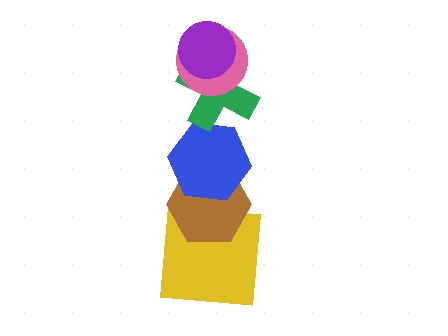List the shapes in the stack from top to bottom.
From top to bottom: the purple circle, the pink circle, the green cross, the blue hexagon, the brown hexagon, the yellow square.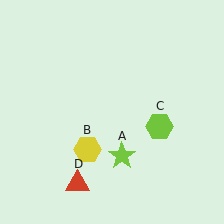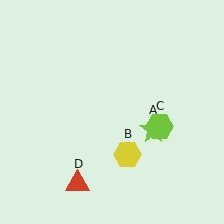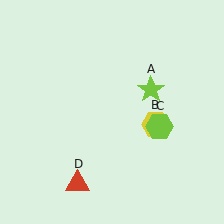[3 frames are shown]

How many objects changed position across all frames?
2 objects changed position: lime star (object A), yellow hexagon (object B).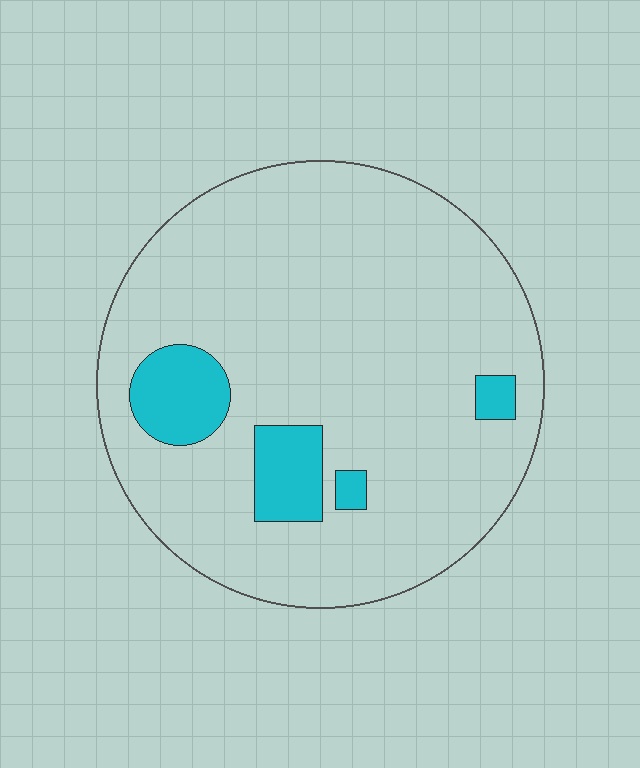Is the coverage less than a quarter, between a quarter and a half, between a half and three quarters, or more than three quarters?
Less than a quarter.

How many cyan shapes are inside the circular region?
4.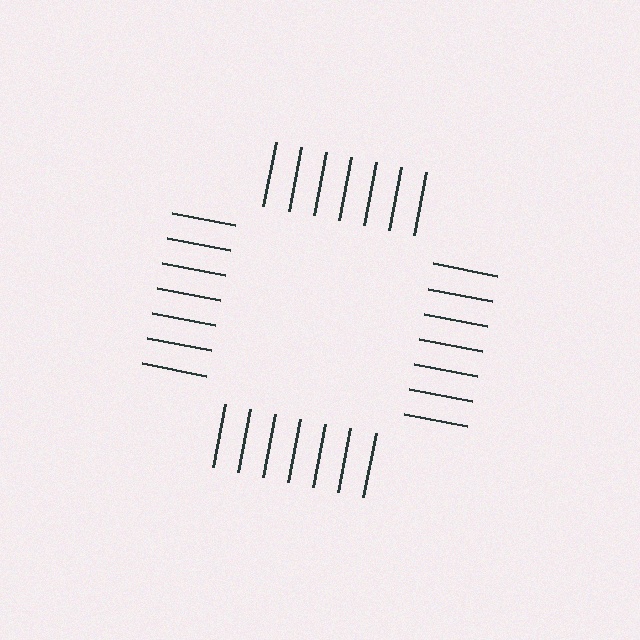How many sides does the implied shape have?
4 sides — the line-ends trace a square.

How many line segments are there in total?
28 — 7 along each of the 4 edges.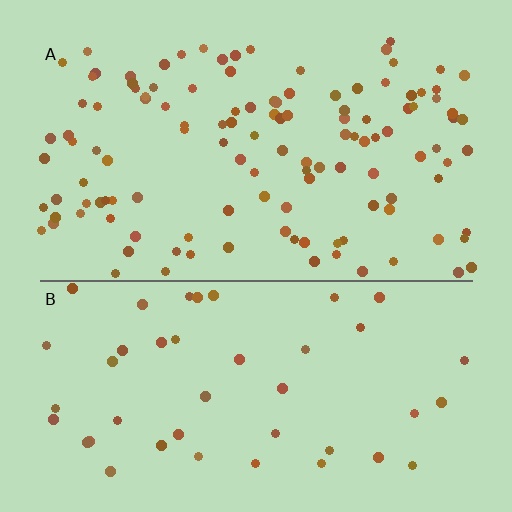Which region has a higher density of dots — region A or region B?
A (the top).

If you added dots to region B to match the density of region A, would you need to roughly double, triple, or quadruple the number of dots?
Approximately triple.